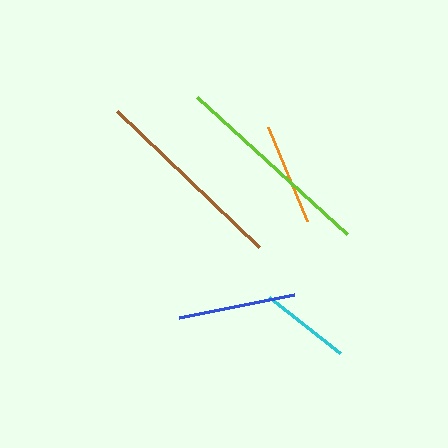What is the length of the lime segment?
The lime segment is approximately 203 pixels long.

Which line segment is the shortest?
The cyan line is the shortest at approximately 90 pixels.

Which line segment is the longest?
The lime line is the longest at approximately 203 pixels.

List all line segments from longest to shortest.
From longest to shortest: lime, brown, blue, orange, cyan.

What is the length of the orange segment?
The orange segment is approximately 102 pixels long.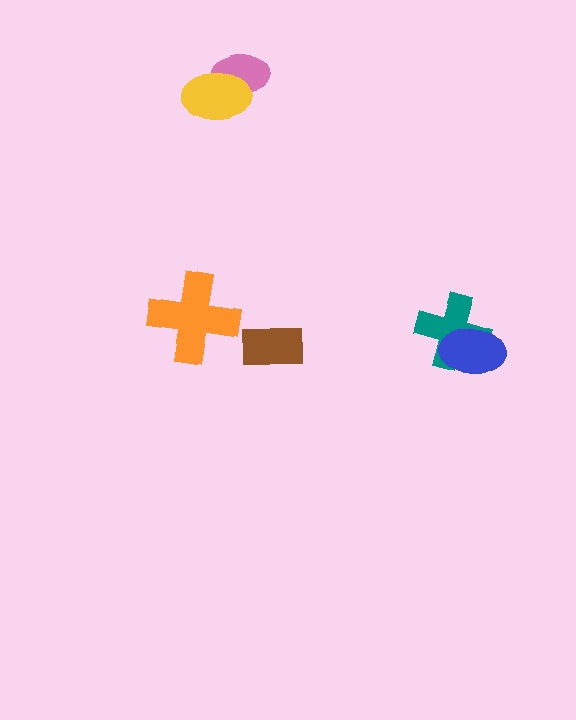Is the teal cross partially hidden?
Yes, it is partially covered by another shape.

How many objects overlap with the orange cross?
0 objects overlap with the orange cross.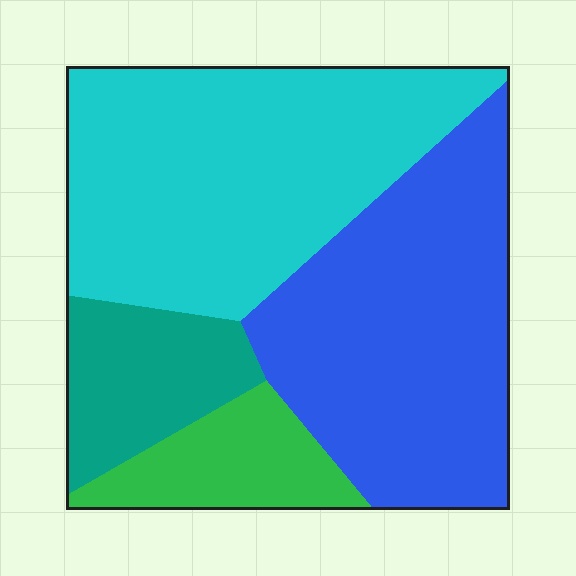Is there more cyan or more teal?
Cyan.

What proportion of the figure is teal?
Teal takes up about one eighth (1/8) of the figure.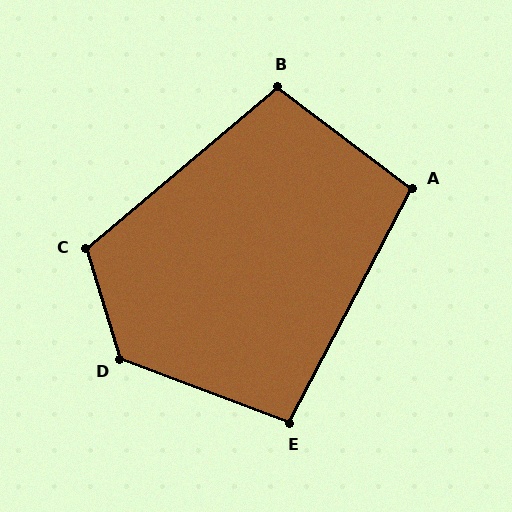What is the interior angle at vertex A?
Approximately 99 degrees (obtuse).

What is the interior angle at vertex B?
Approximately 103 degrees (obtuse).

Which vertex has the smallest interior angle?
E, at approximately 97 degrees.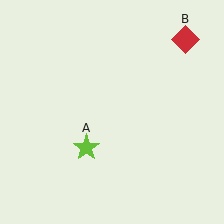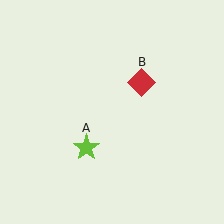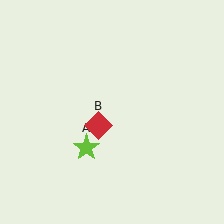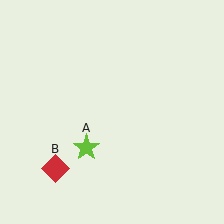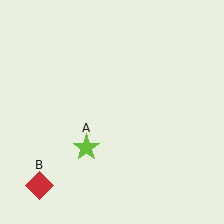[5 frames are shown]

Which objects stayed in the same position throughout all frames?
Lime star (object A) remained stationary.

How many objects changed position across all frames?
1 object changed position: red diamond (object B).